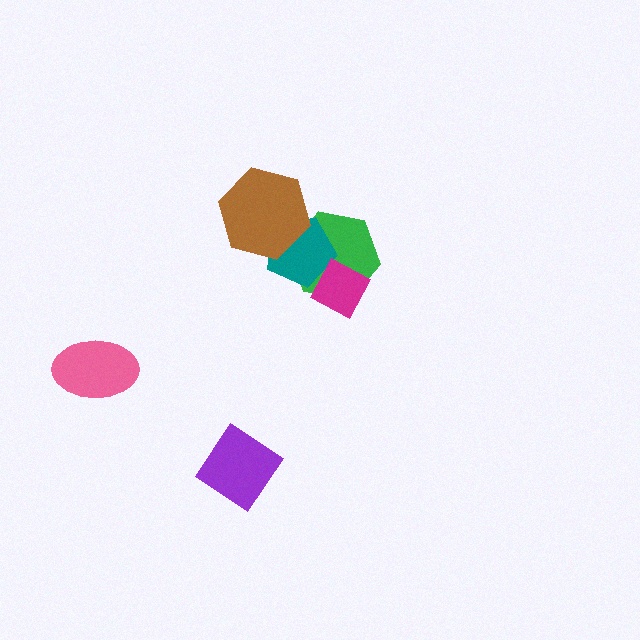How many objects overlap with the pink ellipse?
0 objects overlap with the pink ellipse.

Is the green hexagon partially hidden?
Yes, it is partially covered by another shape.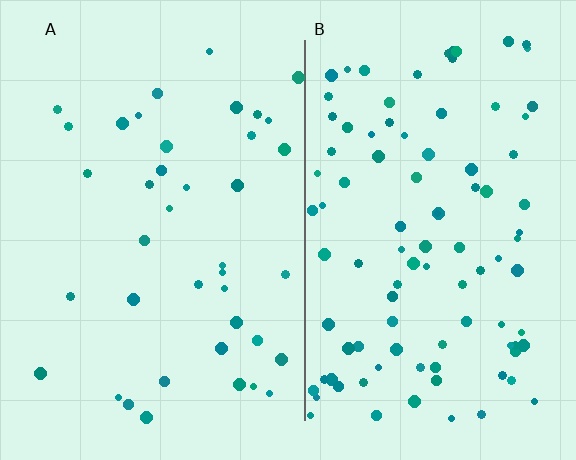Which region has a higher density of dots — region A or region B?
B (the right).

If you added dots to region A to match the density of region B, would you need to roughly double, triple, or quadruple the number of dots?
Approximately double.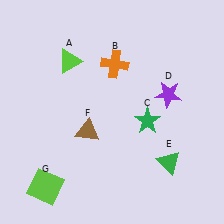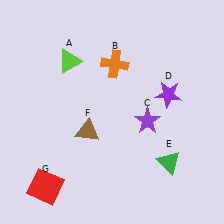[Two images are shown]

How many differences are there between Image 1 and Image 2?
There are 2 differences between the two images.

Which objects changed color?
C changed from green to purple. G changed from lime to red.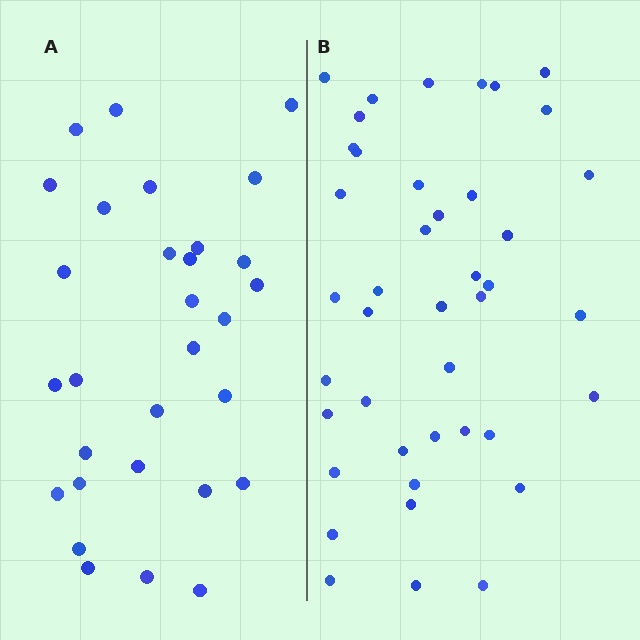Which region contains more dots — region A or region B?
Region B (the right region) has more dots.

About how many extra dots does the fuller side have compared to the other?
Region B has roughly 12 or so more dots than region A.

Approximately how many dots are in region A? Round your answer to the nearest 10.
About 30 dots.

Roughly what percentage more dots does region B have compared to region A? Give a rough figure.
About 40% more.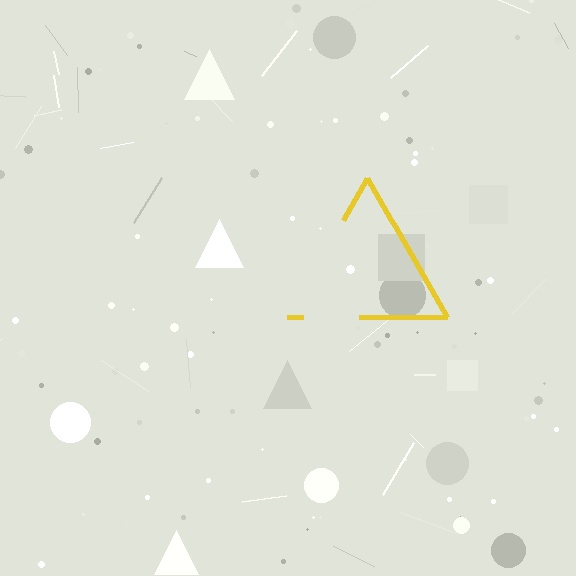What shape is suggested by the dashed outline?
The dashed outline suggests a triangle.